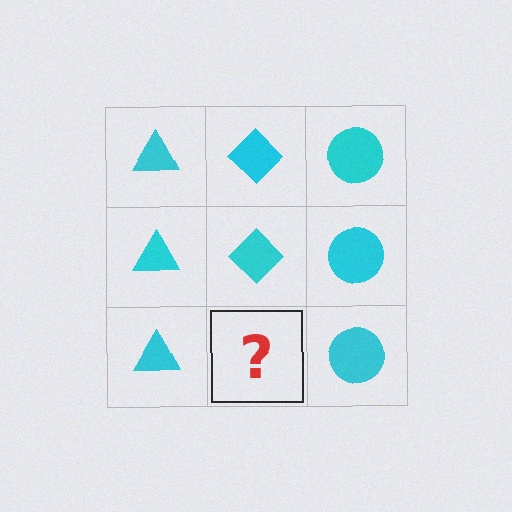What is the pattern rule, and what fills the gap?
The rule is that each column has a consistent shape. The gap should be filled with a cyan diamond.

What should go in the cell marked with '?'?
The missing cell should contain a cyan diamond.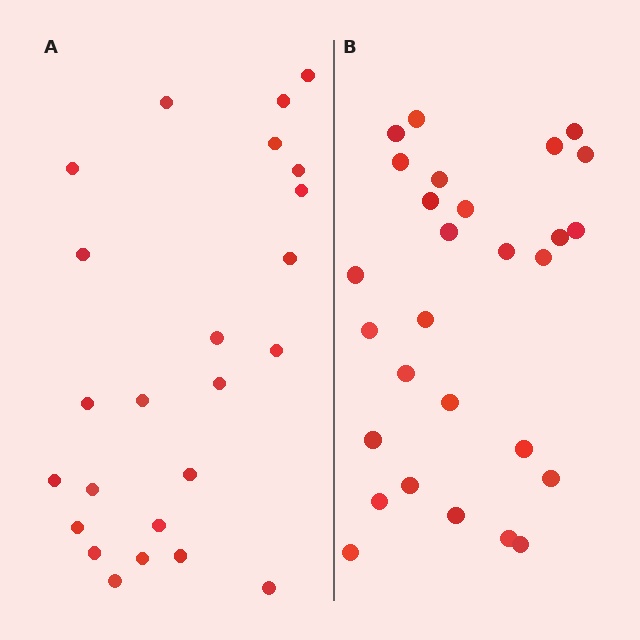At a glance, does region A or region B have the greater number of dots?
Region B (the right region) has more dots.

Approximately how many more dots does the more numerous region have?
Region B has about 4 more dots than region A.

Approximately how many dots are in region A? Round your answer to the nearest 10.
About 20 dots. (The exact count is 24, which rounds to 20.)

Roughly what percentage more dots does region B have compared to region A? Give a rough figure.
About 15% more.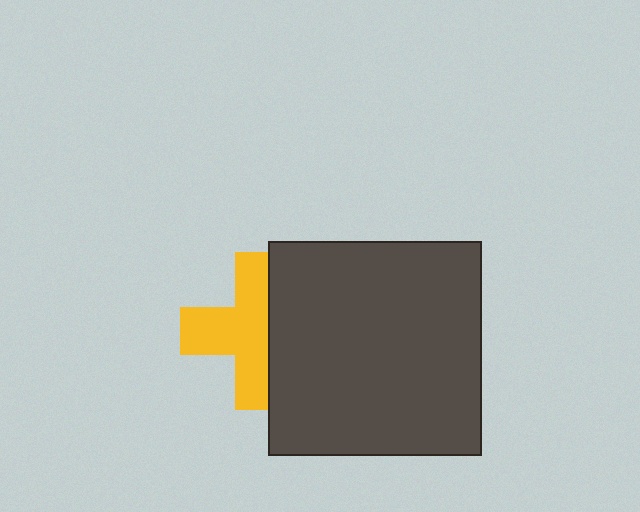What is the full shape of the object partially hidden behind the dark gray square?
The partially hidden object is a yellow cross.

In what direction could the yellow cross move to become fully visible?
The yellow cross could move left. That would shift it out from behind the dark gray square entirely.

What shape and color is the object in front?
The object in front is a dark gray square.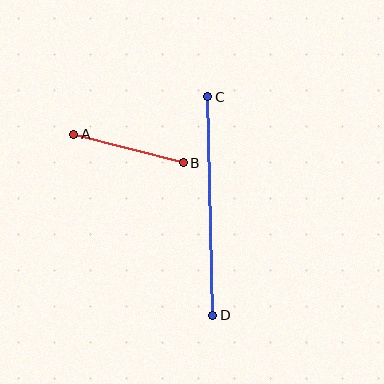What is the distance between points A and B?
The distance is approximately 113 pixels.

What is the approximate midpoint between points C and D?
The midpoint is at approximately (210, 206) pixels.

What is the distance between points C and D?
The distance is approximately 218 pixels.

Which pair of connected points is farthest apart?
Points C and D are farthest apart.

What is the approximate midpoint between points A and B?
The midpoint is at approximately (129, 149) pixels.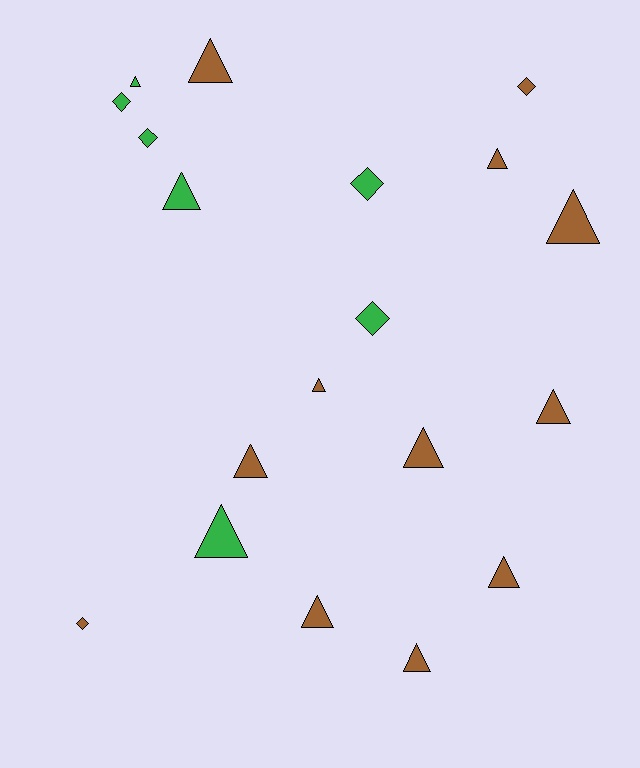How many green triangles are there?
There are 3 green triangles.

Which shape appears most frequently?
Triangle, with 13 objects.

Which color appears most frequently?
Brown, with 12 objects.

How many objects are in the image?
There are 19 objects.